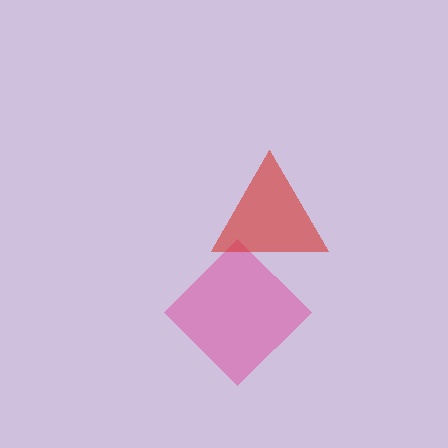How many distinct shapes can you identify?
There are 2 distinct shapes: a pink diamond, a red triangle.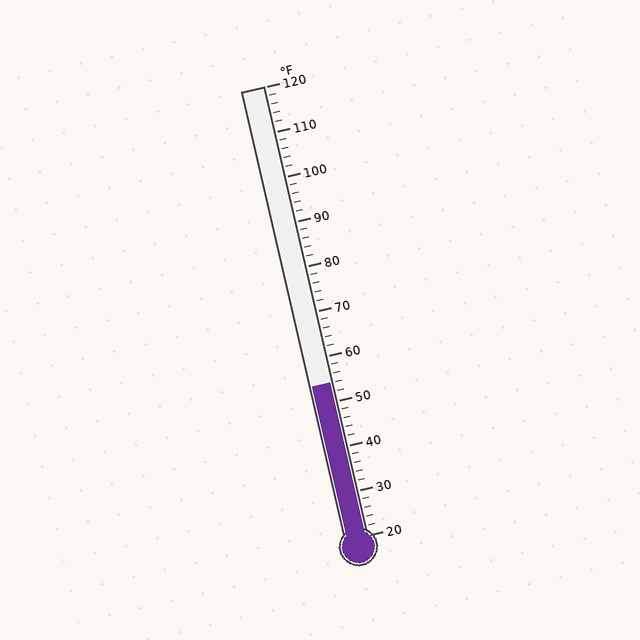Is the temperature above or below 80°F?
The temperature is below 80°F.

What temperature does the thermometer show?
The thermometer shows approximately 54°F.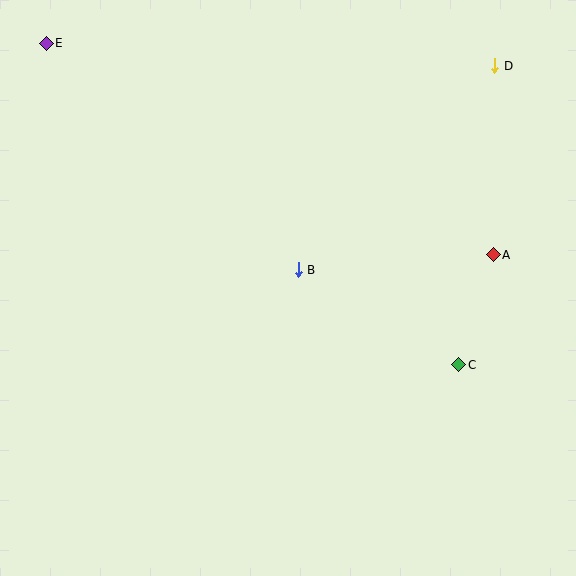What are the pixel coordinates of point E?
Point E is at (46, 43).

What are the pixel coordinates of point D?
Point D is at (495, 66).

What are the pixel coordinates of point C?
Point C is at (459, 365).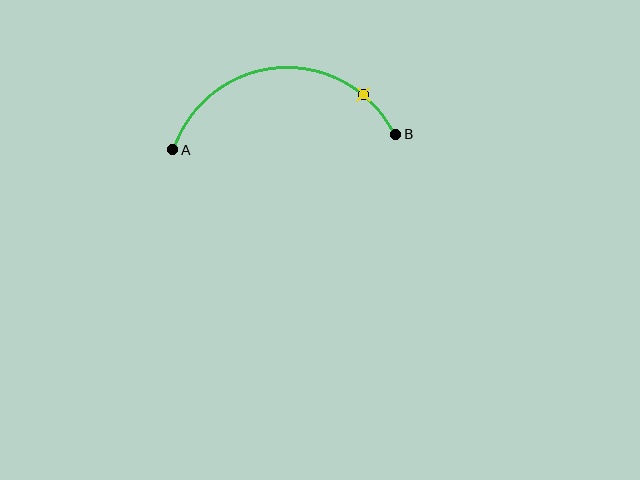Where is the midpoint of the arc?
The arc midpoint is the point on the curve farthest from the straight line joining A and B. It sits above that line.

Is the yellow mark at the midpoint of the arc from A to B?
No. The yellow mark lies on the arc but is closer to endpoint B. The arc midpoint would be at the point on the curve equidistant along the arc from both A and B.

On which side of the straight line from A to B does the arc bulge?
The arc bulges above the straight line connecting A and B.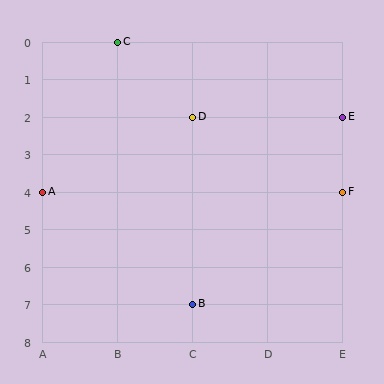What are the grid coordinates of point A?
Point A is at grid coordinates (A, 4).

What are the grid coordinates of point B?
Point B is at grid coordinates (C, 7).